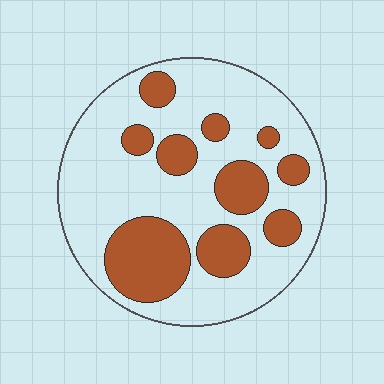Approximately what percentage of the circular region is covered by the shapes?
Approximately 30%.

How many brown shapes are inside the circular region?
10.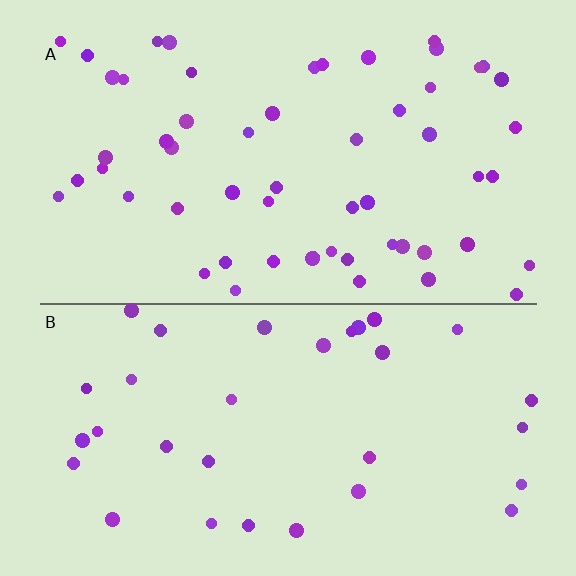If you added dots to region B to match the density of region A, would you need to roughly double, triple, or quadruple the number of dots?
Approximately double.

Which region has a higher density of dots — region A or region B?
A (the top).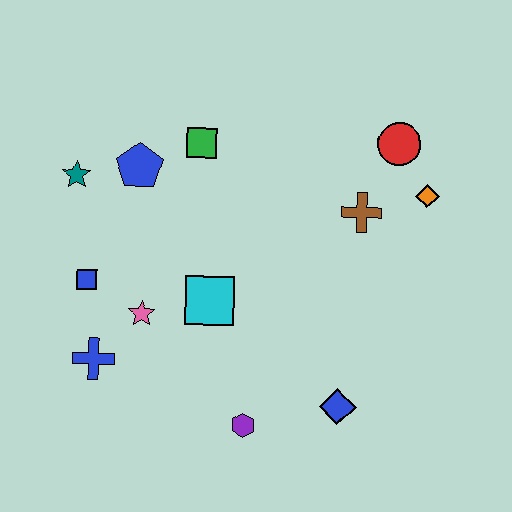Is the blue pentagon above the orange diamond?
Yes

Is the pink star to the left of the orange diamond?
Yes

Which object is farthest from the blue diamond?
The teal star is farthest from the blue diamond.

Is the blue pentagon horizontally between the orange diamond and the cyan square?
No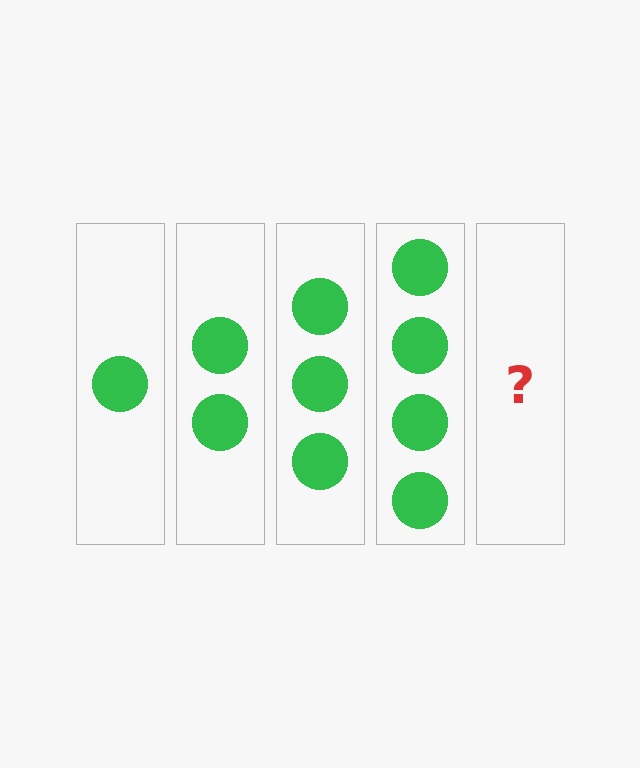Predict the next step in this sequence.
The next step is 5 circles.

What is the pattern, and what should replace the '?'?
The pattern is that each step adds one more circle. The '?' should be 5 circles.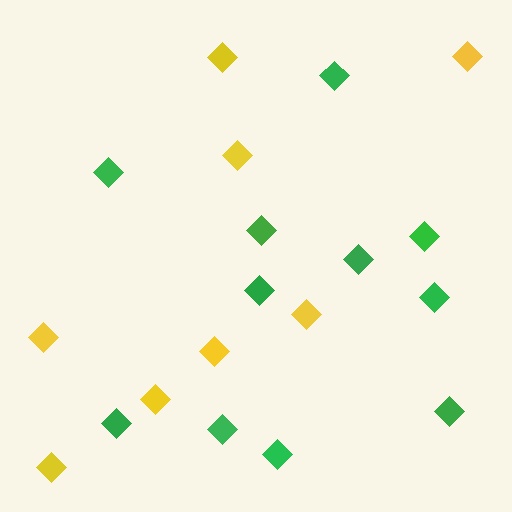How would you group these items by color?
There are 2 groups: one group of yellow diamonds (8) and one group of green diamonds (11).